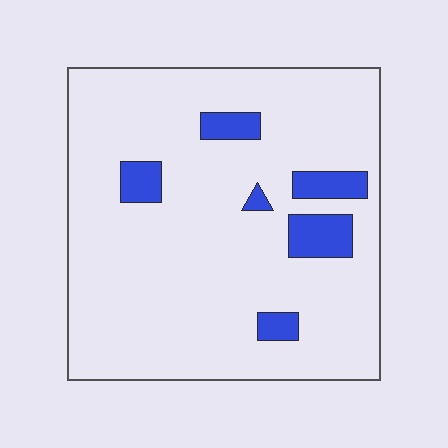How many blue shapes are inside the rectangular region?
6.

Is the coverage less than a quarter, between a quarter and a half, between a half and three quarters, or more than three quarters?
Less than a quarter.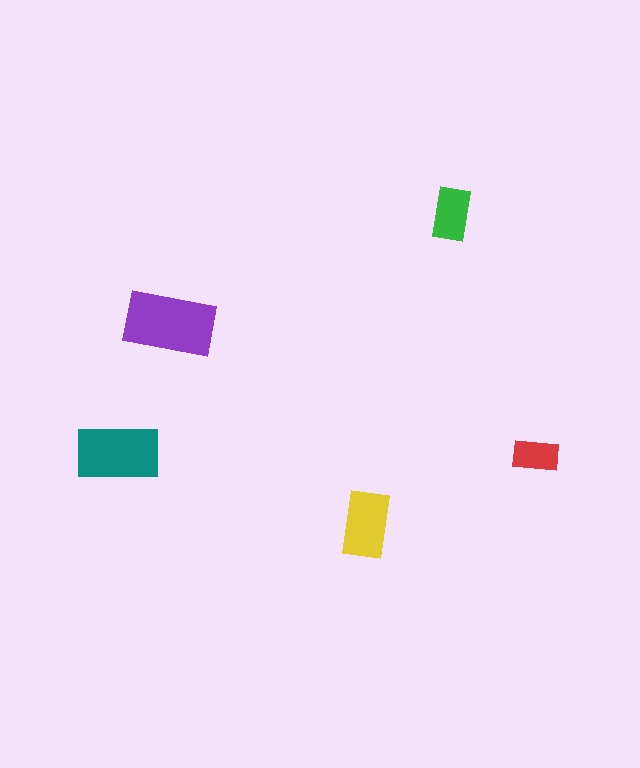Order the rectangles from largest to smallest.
the purple one, the teal one, the yellow one, the green one, the red one.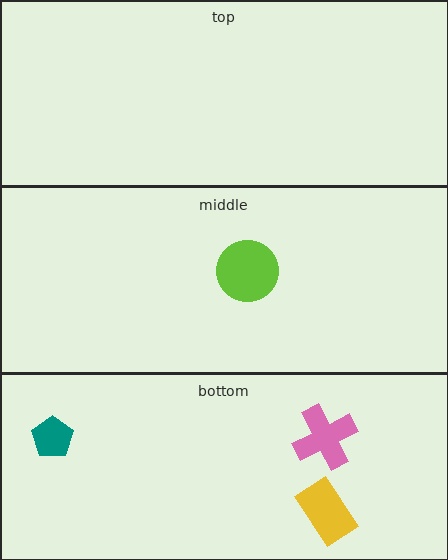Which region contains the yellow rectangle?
The bottom region.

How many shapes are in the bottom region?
3.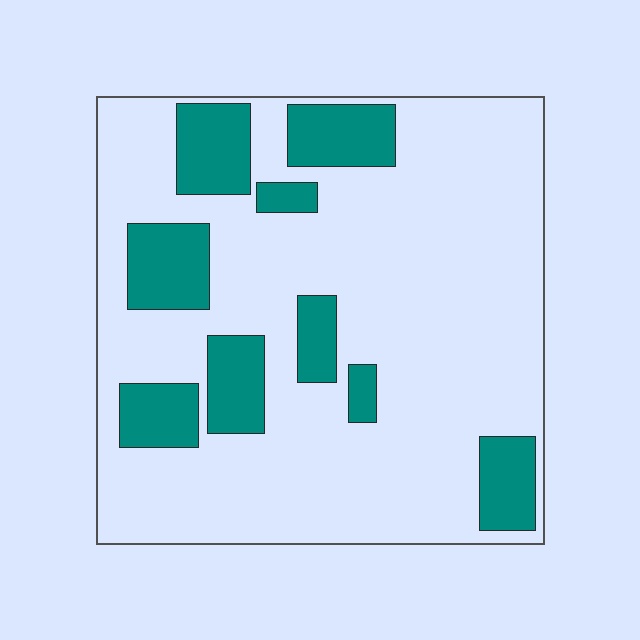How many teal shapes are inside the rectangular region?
9.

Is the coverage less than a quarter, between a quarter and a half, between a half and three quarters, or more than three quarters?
Less than a quarter.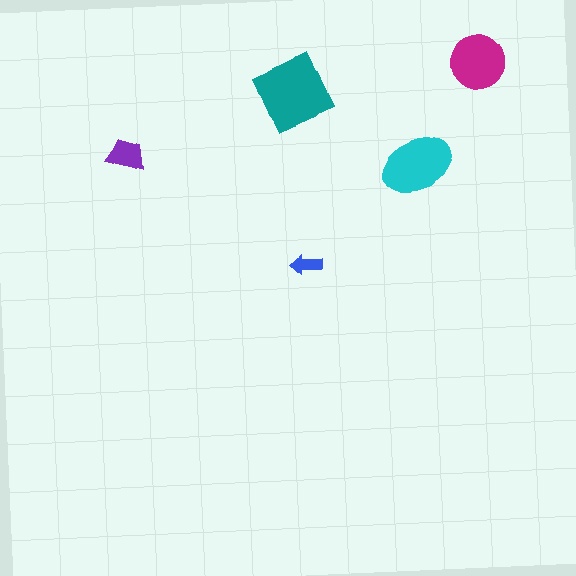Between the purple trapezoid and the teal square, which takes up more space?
The teal square.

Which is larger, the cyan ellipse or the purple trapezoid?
The cyan ellipse.